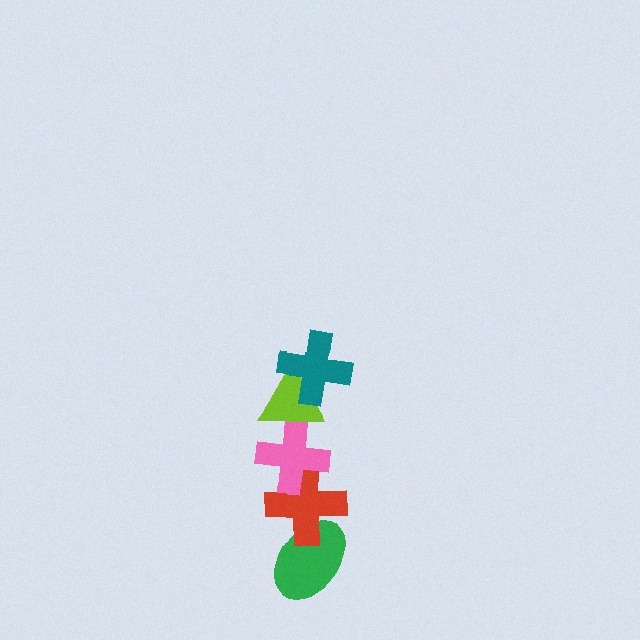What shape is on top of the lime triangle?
The teal cross is on top of the lime triangle.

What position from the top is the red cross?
The red cross is 4th from the top.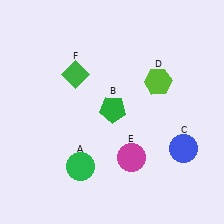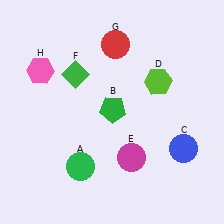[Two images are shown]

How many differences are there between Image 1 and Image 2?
There are 2 differences between the two images.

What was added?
A red circle (G), a pink hexagon (H) were added in Image 2.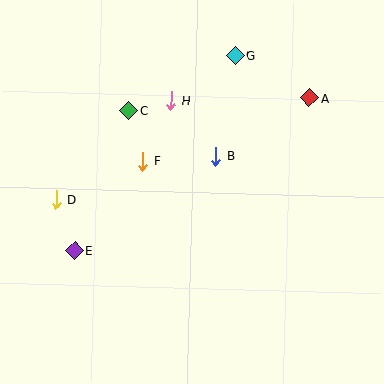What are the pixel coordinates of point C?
Point C is at (129, 110).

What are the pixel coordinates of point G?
Point G is at (235, 55).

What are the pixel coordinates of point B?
Point B is at (216, 156).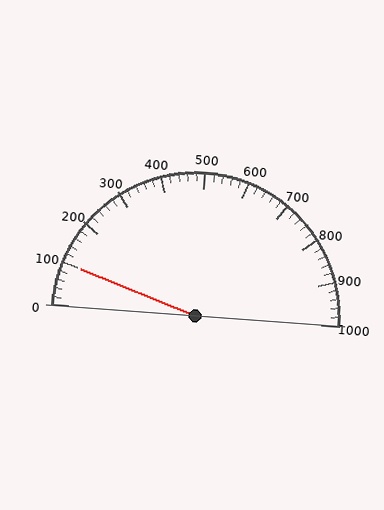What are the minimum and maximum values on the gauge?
The gauge ranges from 0 to 1000.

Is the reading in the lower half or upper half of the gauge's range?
The reading is in the lower half of the range (0 to 1000).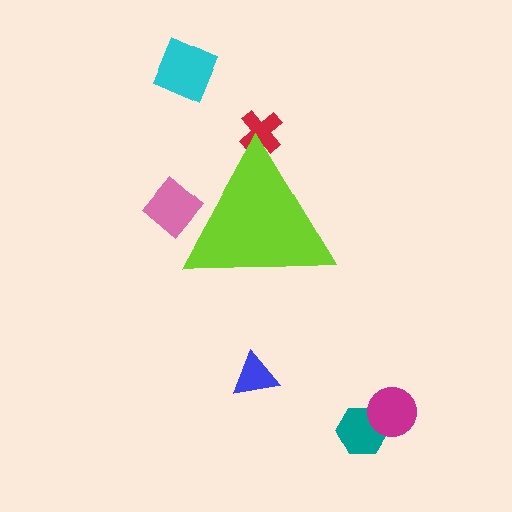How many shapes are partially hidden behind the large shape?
2 shapes are partially hidden.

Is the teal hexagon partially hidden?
No, the teal hexagon is fully visible.